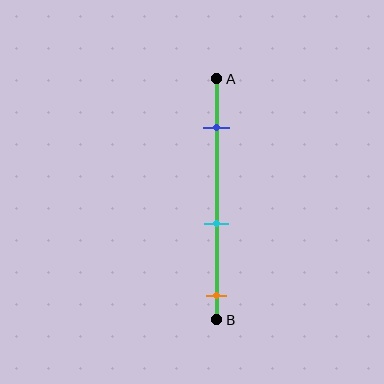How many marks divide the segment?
There are 3 marks dividing the segment.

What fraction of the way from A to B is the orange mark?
The orange mark is approximately 90% (0.9) of the way from A to B.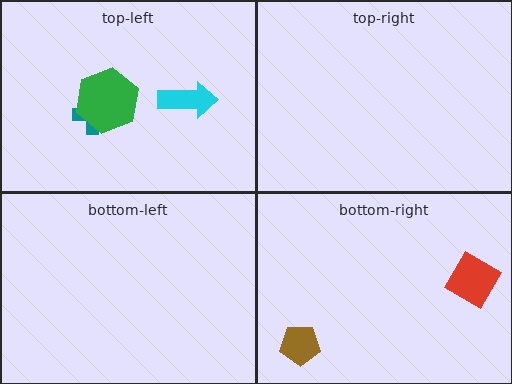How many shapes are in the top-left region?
3.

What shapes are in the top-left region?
The cyan arrow, the teal cross, the green hexagon.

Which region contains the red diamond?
The bottom-right region.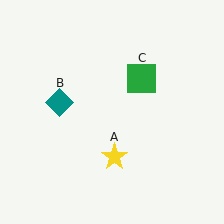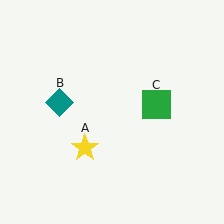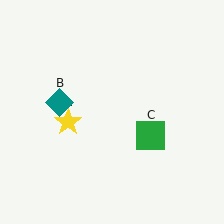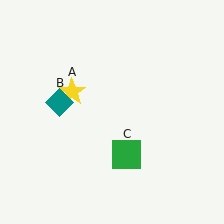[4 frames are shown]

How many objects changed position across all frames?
2 objects changed position: yellow star (object A), green square (object C).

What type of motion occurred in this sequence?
The yellow star (object A), green square (object C) rotated clockwise around the center of the scene.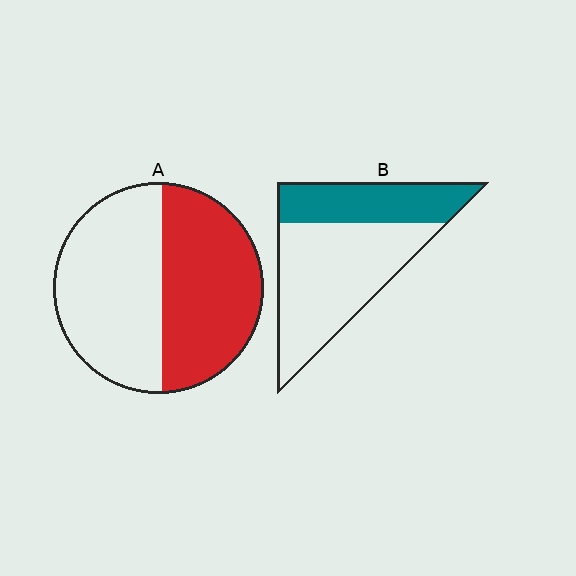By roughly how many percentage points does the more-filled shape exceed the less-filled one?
By roughly 15 percentage points (A over B).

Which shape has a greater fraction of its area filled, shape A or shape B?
Shape A.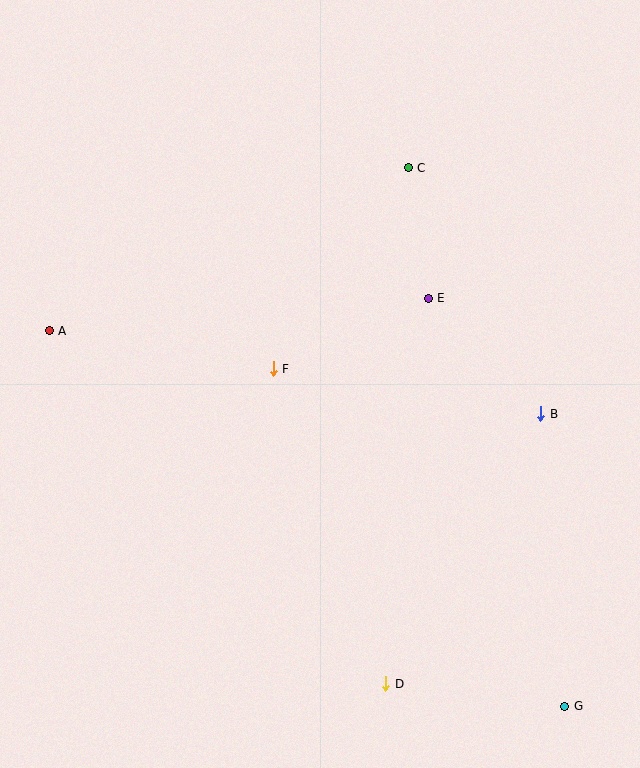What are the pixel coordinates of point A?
Point A is at (49, 331).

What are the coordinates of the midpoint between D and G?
The midpoint between D and G is at (475, 695).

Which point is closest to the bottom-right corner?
Point G is closest to the bottom-right corner.